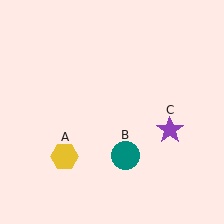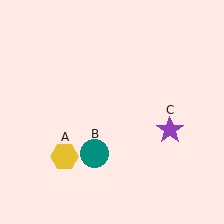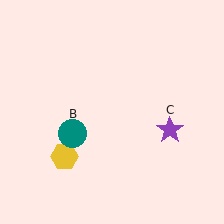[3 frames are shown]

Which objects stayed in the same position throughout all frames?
Yellow hexagon (object A) and purple star (object C) remained stationary.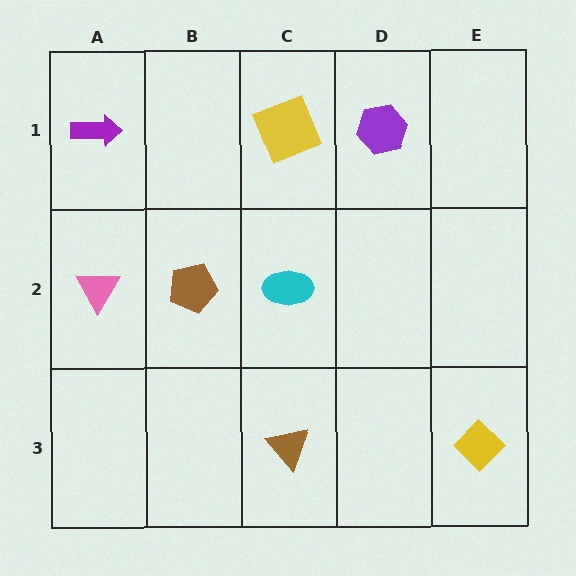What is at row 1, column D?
A purple hexagon.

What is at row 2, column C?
A cyan ellipse.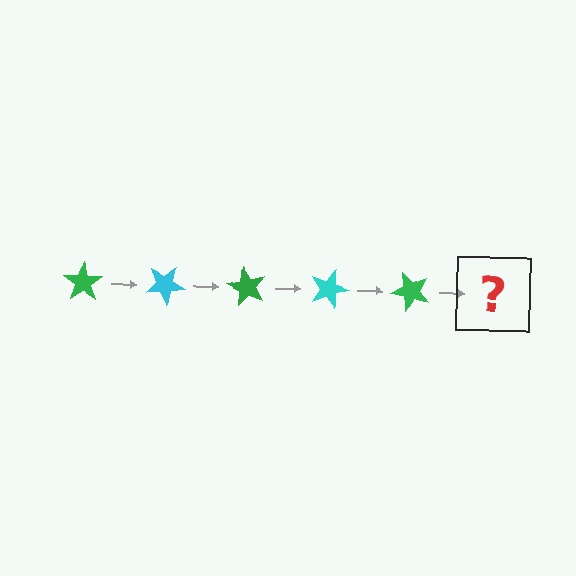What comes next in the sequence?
The next element should be a cyan star, rotated 150 degrees from the start.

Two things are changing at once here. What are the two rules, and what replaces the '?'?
The two rules are that it rotates 30 degrees each step and the color cycles through green and cyan. The '?' should be a cyan star, rotated 150 degrees from the start.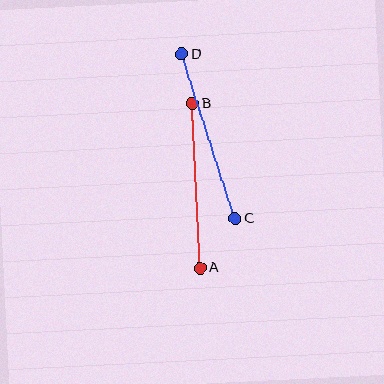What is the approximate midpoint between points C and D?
The midpoint is at approximately (209, 136) pixels.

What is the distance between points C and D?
The distance is approximately 173 pixels.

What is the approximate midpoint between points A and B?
The midpoint is at approximately (196, 186) pixels.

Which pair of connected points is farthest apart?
Points C and D are farthest apart.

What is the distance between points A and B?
The distance is approximately 165 pixels.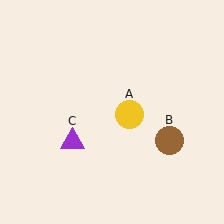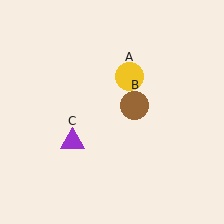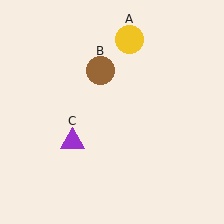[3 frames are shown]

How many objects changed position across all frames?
2 objects changed position: yellow circle (object A), brown circle (object B).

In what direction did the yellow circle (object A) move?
The yellow circle (object A) moved up.